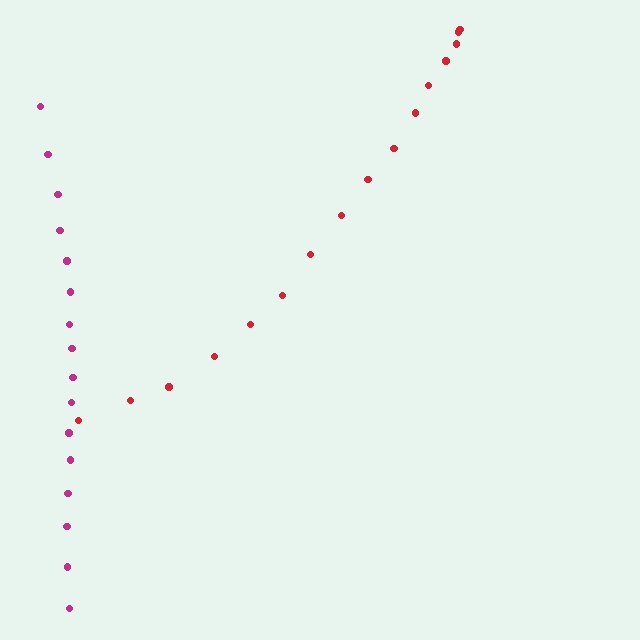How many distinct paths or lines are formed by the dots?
There are 2 distinct paths.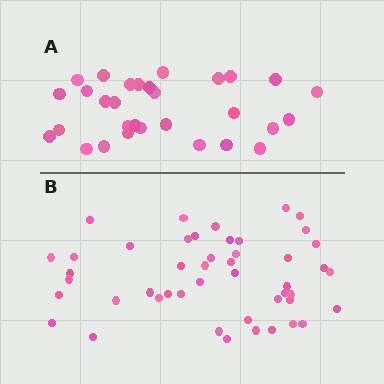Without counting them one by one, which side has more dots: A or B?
Region B (the bottom region) has more dots.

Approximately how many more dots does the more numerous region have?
Region B has approximately 15 more dots than region A.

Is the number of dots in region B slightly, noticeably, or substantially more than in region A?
Region B has substantially more. The ratio is roughly 1.6 to 1.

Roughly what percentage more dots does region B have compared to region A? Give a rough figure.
About 55% more.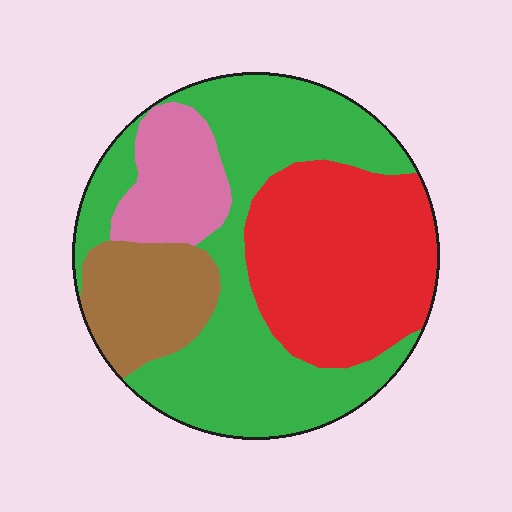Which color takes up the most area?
Green, at roughly 45%.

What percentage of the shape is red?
Red takes up between a sixth and a third of the shape.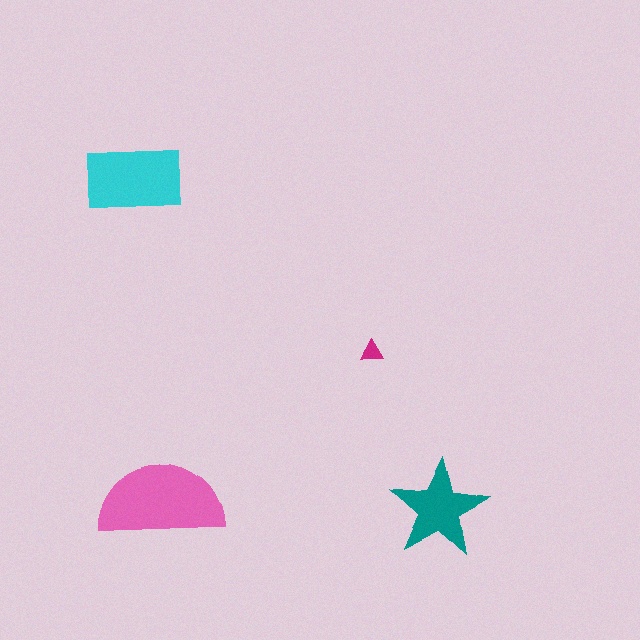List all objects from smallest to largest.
The magenta triangle, the teal star, the cyan rectangle, the pink semicircle.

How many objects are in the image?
There are 4 objects in the image.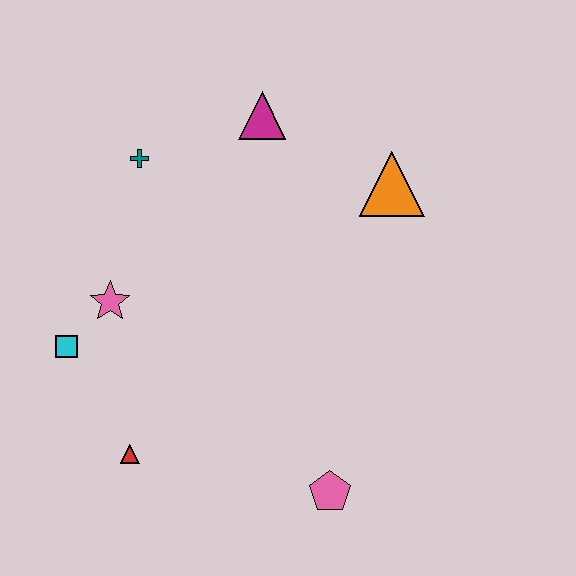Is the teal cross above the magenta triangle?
No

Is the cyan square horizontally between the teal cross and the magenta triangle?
No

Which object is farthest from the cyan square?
The orange triangle is farthest from the cyan square.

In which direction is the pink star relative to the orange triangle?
The pink star is to the left of the orange triangle.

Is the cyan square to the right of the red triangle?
No